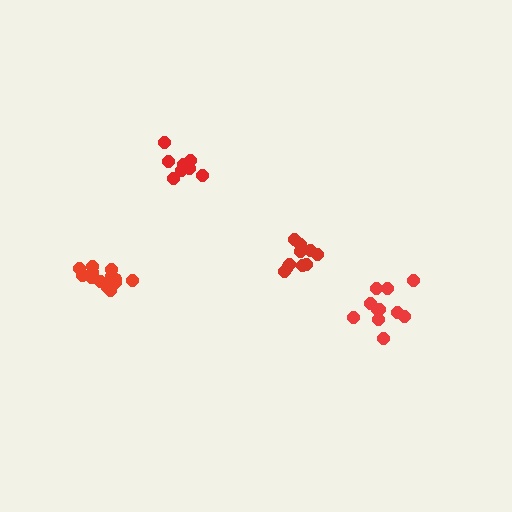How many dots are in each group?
Group 1: 11 dots, Group 2: 10 dots, Group 3: 9 dots, Group 4: 13 dots (43 total).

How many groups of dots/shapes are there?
There are 4 groups.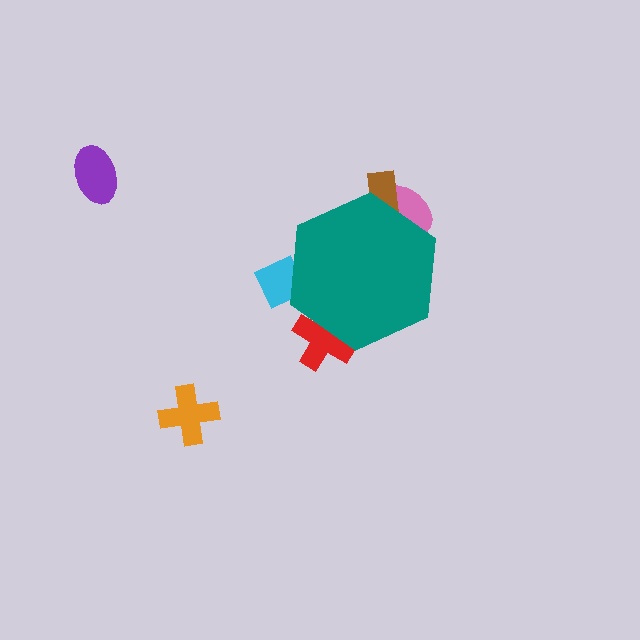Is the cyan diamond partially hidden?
Yes, the cyan diamond is partially hidden behind the teal hexagon.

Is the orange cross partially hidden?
No, the orange cross is fully visible.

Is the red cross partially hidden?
Yes, the red cross is partially hidden behind the teal hexagon.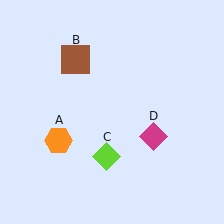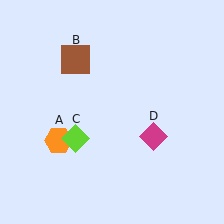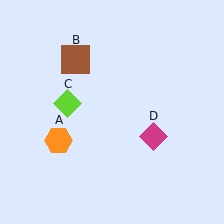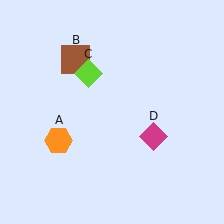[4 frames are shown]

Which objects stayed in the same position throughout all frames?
Orange hexagon (object A) and brown square (object B) and magenta diamond (object D) remained stationary.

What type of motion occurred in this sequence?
The lime diamond (object C) rotated clockwise around the center of the scene.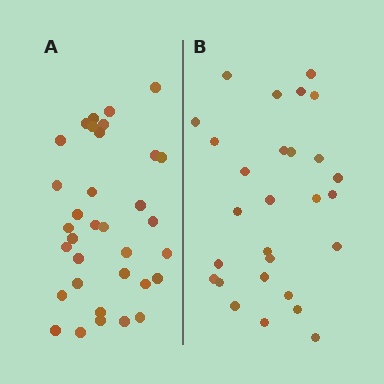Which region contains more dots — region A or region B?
Region A (the left region) has more dots.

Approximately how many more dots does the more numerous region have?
Region A has about 6 more dots than region B.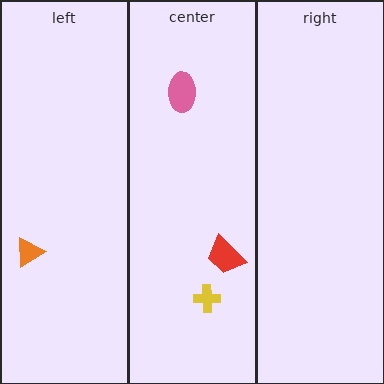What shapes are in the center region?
The red trapezoid, the yellow cross, the pink ellipse.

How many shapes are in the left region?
1.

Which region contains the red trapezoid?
The center region.